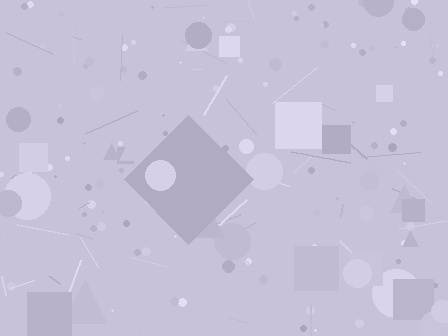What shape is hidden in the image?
A diamond is hidden in the image.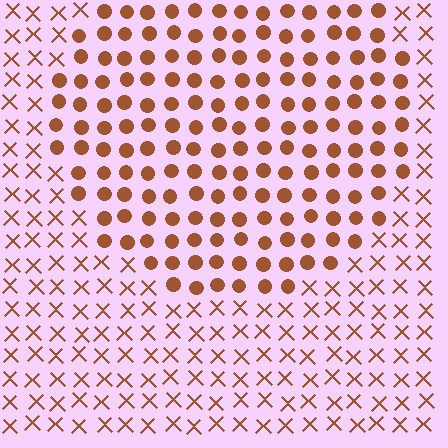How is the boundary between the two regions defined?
The boundary is defined by a change in element shape: circles inside vs. X marks outside. All elements share the same color and spacing.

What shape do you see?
I see a circle.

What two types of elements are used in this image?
The image uses circles inside the circle region and X marks outside it.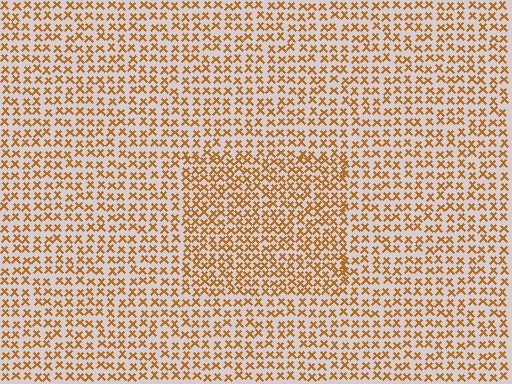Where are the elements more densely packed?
The elements are more densely packed inside the rectangle boundary.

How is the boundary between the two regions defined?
The boundary is defined by a change in element density (approximately 1.5x ratio). All elements are the same color, size, and shape.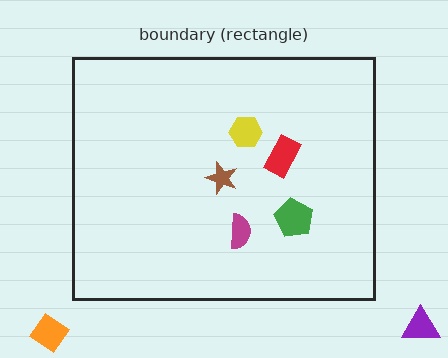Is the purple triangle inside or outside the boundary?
Outside.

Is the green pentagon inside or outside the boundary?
Inside.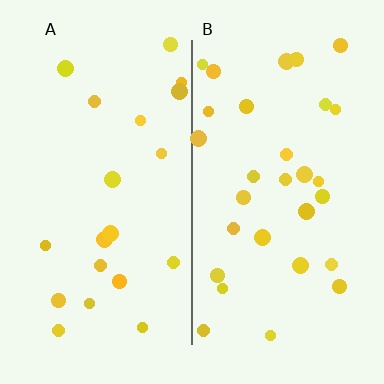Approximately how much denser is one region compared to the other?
Approximately 1.5× — region B over region A.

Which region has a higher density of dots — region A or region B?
B (the right).